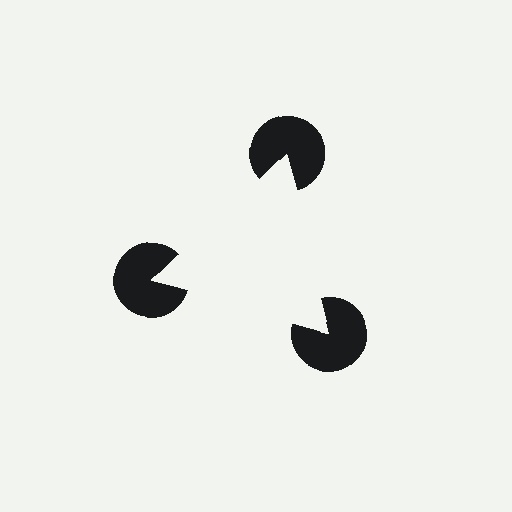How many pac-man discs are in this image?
There are 3 — one at each vertex of the illusory triangle.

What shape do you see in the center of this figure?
An illusory triangle — its edges are inferred from the aligned wedge cuts in the pac-man discs, not physically drawn.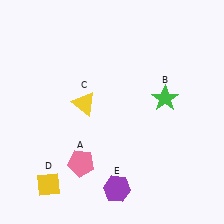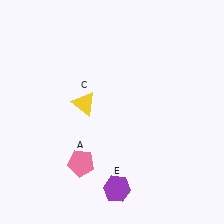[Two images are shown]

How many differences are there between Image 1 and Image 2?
There are 2 differences between the two images.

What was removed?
The yellow diamond (D), the green star (B) were removed in Image 2.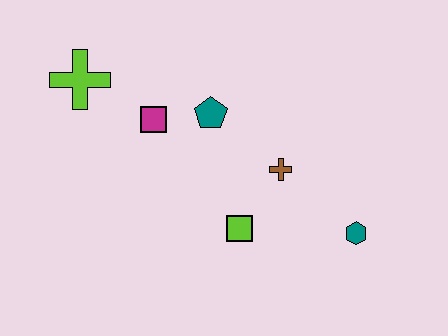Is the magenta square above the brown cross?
Yes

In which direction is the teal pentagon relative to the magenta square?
The teal pentagon is to the right of the magenta square.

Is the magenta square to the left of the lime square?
Yes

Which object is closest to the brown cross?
The lime square is closest to the brown cross.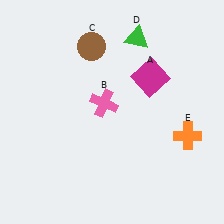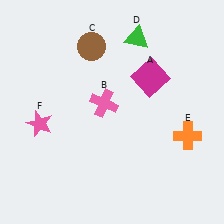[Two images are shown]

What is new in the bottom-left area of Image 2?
A pink star (F) was added in the bottom-left area of Image 2.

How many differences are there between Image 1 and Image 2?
There is 1 difference between the two images.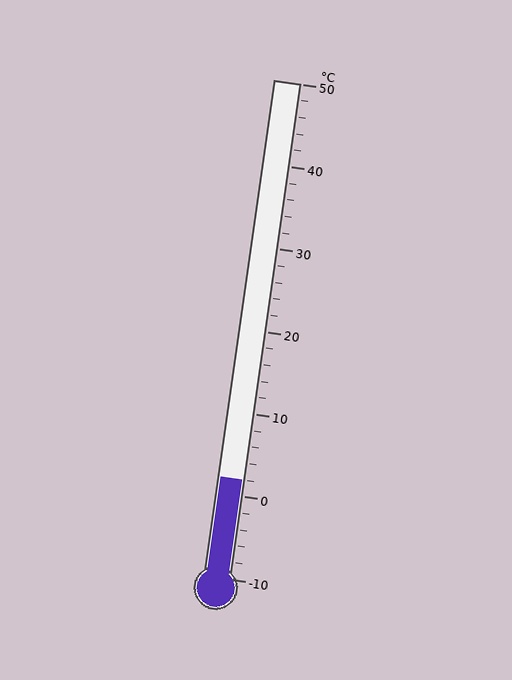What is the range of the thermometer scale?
The thermometer scale ranges from -10°C to 50°C.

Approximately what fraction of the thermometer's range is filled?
The thermometer is filled to approximately 20% of its range.